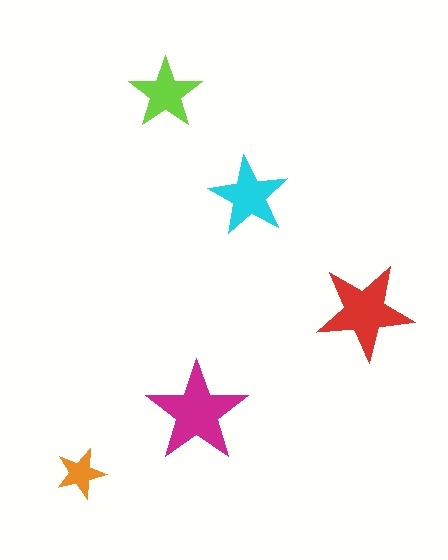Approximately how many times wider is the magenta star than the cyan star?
About 1.5 times wider.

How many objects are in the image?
There are 5 objects in the image.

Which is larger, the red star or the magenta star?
The magenta one.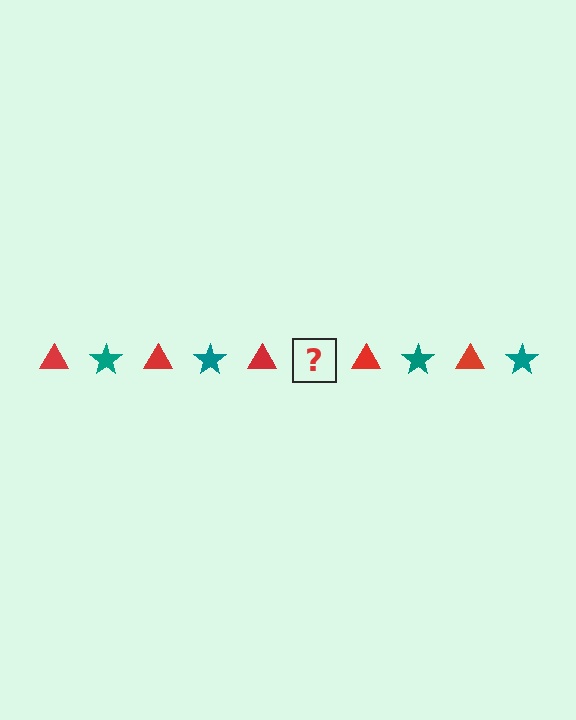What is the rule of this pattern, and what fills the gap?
The rule is that the pattern alternates between red triangle and teal star. The gap should be filled with a teal star.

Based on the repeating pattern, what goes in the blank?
The blank should be a teal star.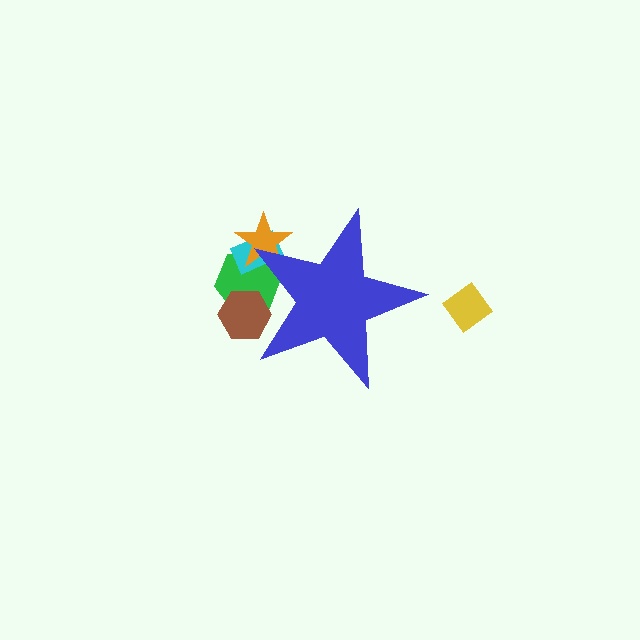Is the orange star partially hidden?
Yes, the orange star is partially hidden behind the blue star.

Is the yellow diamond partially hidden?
No, the yellow diamond is fully visible.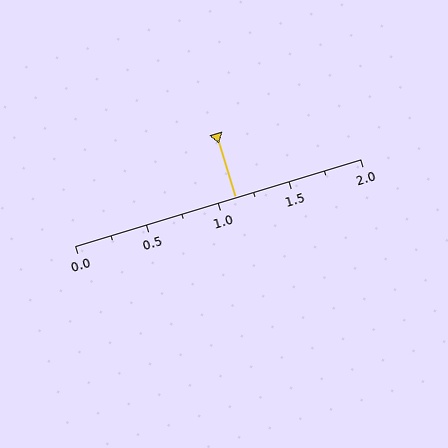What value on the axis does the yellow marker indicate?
The marker indicates approximately 1.12.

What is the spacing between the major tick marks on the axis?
The major ticks are spaced 0.5 apart.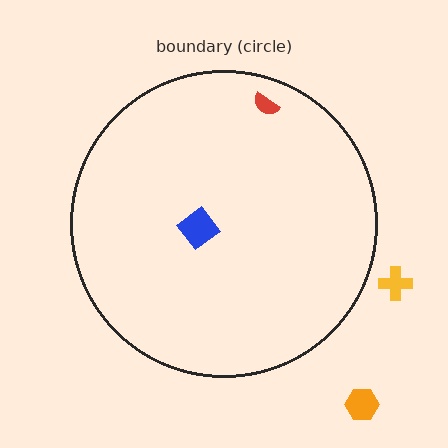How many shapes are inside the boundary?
2 inside, 2 outside.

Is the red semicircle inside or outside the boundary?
Inside.